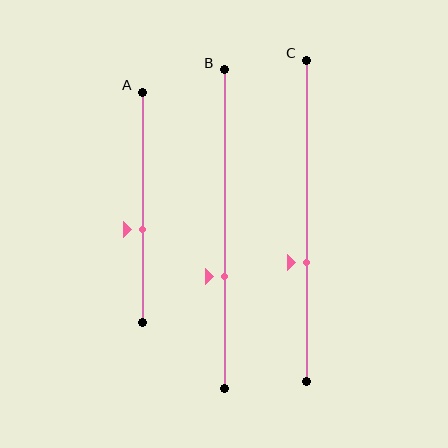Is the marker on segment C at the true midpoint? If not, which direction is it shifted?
No, the marker on segment C is shifted downward by about 13% of the segment length.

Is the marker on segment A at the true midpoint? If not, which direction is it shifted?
No, the marker on segment A is shifted downward by about 9% of the segment length.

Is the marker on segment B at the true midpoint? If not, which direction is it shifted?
No, the marker on segment B is shifted downward by about 15% of the segment length.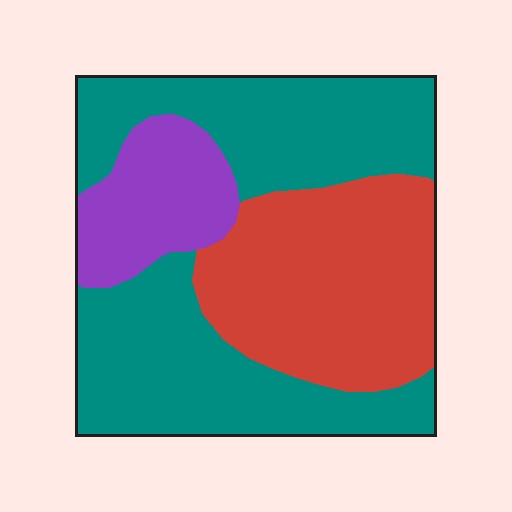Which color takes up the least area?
Purple, at roughly 15%.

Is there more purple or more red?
Red.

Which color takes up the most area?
Teal, at roughly 55%.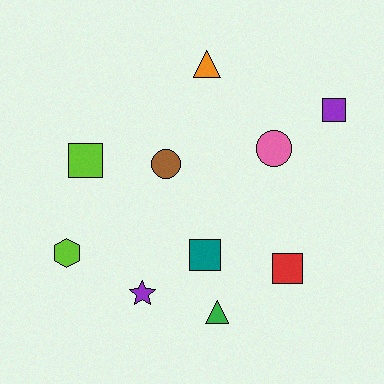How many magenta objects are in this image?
There are no magenta objects.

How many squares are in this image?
There are 4 squares.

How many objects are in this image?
There are 10 objects.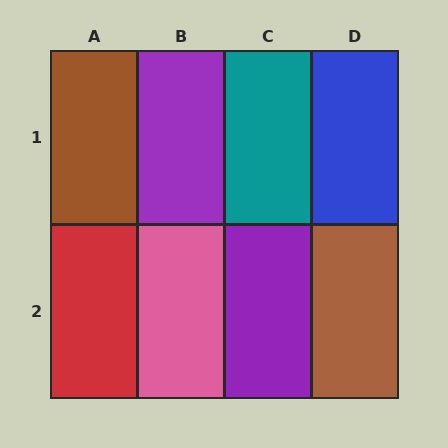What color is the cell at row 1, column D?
Blue.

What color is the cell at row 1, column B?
Purple.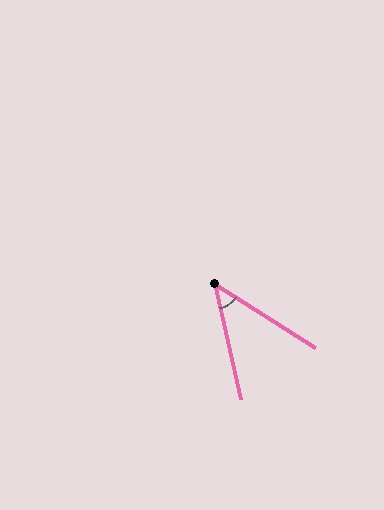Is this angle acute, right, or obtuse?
It is acute.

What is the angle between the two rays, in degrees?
Approximately 45 degrees.